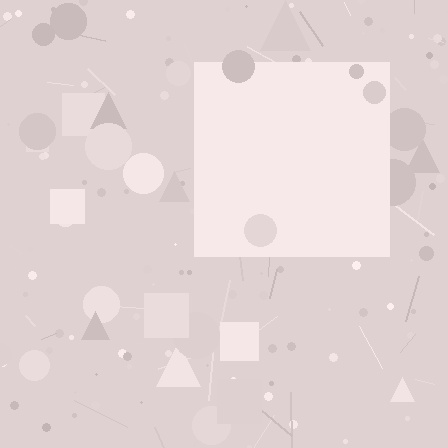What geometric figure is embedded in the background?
A square is embedded in the background.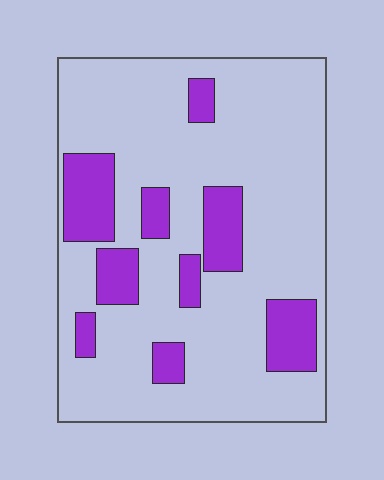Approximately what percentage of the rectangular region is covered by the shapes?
Approximately 20%.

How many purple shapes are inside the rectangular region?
9.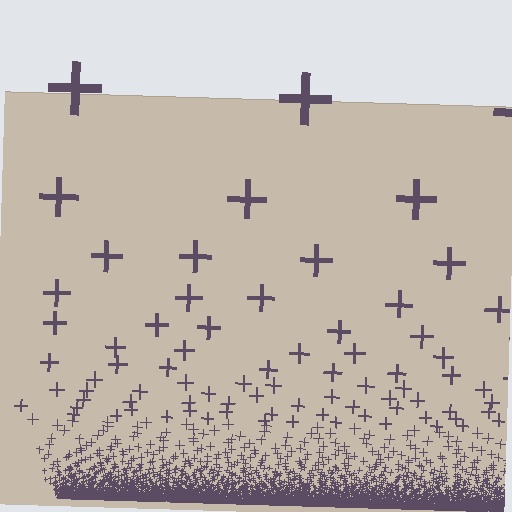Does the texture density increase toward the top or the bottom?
Density increases toward the bottom.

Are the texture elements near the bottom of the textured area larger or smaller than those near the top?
Smaller. The gradient is inverted — elements near the bottom are smaller and denser.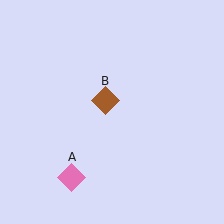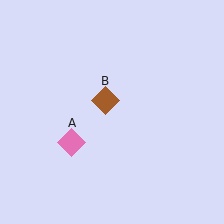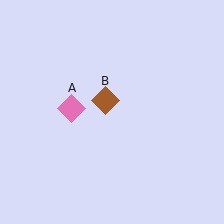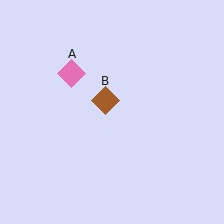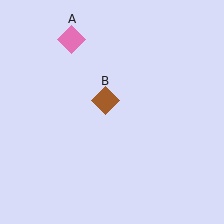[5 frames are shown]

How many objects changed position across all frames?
1 object changed position: pink diamond (object A).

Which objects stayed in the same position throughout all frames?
Brown diamond (object B) remained stationary.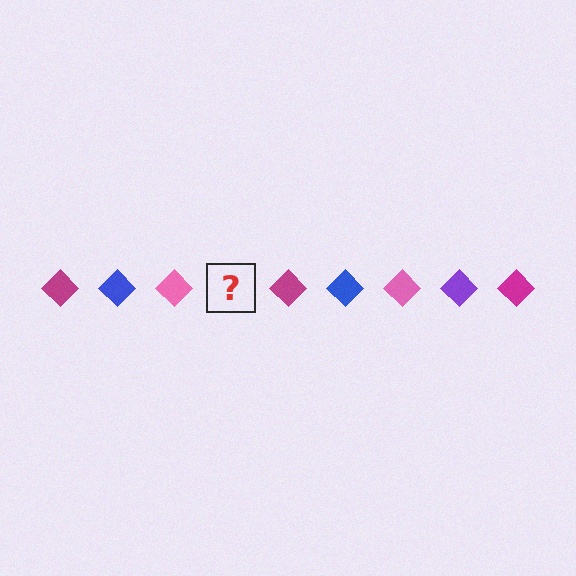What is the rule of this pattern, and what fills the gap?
The rule is that the pattern cycles through magenta, blue, pink, purple diamonds. The gap should be filled with a purple diamond.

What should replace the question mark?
The question mark should be replaced with a purple diamond.